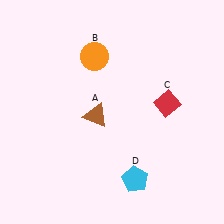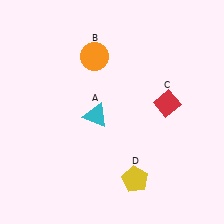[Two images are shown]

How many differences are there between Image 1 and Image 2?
There are 2 differences between the two images.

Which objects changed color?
A changed from brown to cyan. D changed from cyan to yellow.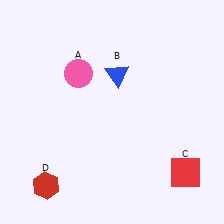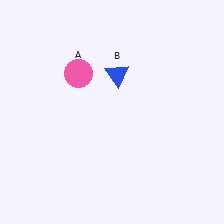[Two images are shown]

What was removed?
The red square (C), the red hexagon (D) were removed in Image 2.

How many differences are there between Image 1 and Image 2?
There are 2 differences between the two images.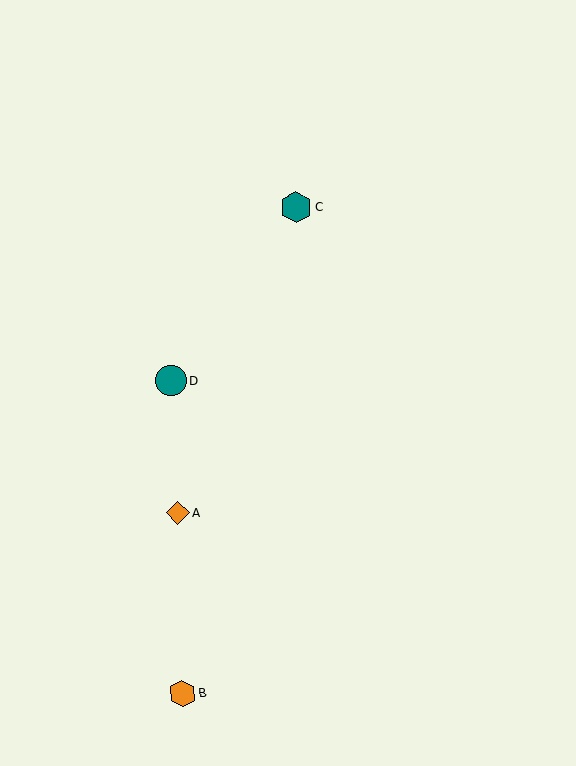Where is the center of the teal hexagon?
The center of the teal hexagon is at (296, 207).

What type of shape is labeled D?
Shape D is a teal circle.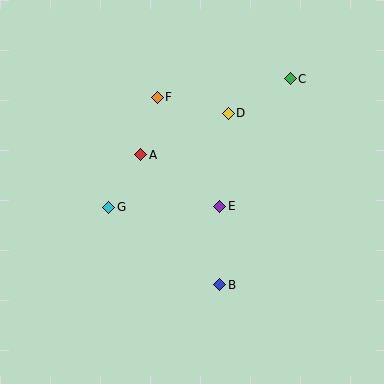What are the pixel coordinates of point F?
Point F is at (157, 97).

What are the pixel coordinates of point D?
Point D is at (228, 113).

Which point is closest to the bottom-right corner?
Point B is closest to the bottom-right corner.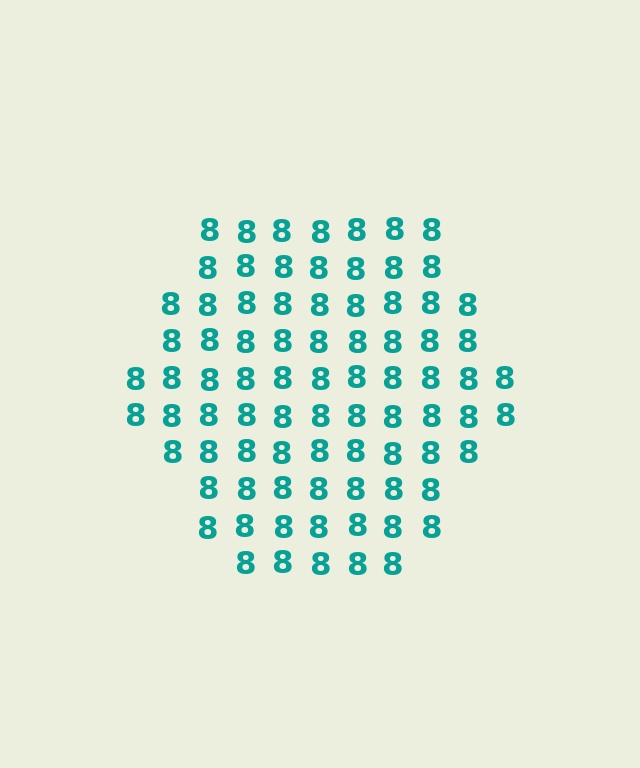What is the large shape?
The large shape is a hexagon.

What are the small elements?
The small elements are digit 8's.